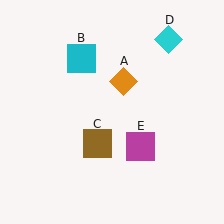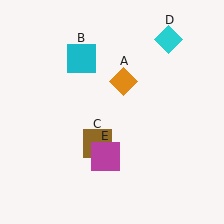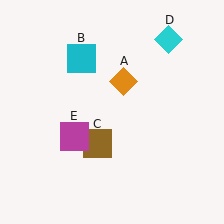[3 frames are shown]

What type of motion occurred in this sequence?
The magenta square (object E) rotated clockwise around the center of the scene.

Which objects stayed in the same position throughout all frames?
Orange diamond (object A) and cyan square (object B) and brown square (object C) and cyan diamond (object D) remained stationary.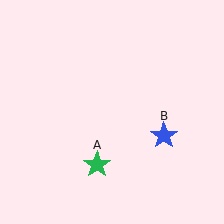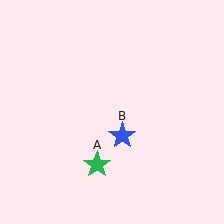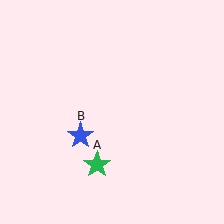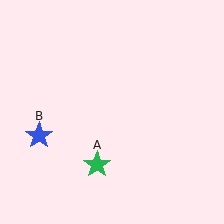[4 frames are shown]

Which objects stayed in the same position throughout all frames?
Green star (object A) remained stationary.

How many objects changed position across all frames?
1 object changed position: blue star (object B).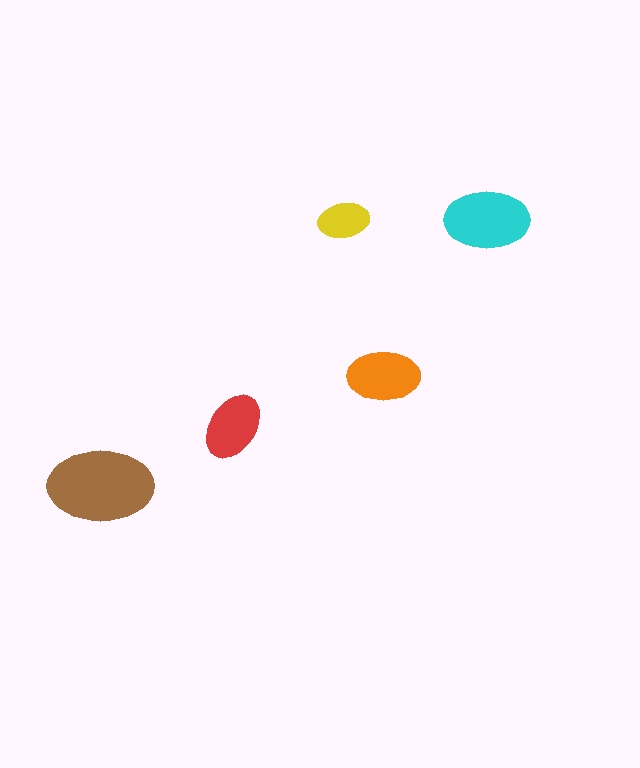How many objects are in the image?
There are 5 objects in the image.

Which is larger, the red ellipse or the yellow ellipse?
The red one.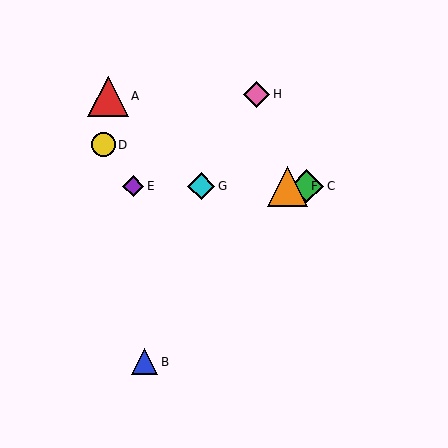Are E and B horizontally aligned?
No, E is at y≈186 and B is at y≈362.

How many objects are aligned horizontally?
4 objects (C, E, F, G) are aligned horizontally.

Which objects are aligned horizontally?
Objects C, E, F, G are aligned horizontally.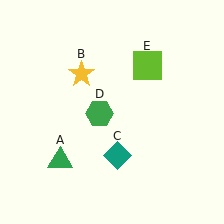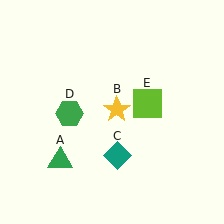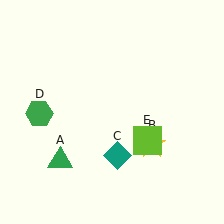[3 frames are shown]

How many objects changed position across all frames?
3 objects changed position: yellow star (object B), green hexagon (object D), lime square (object E).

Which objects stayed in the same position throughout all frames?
Green triangle (object A) and teal diamond (object C) remained stationary.